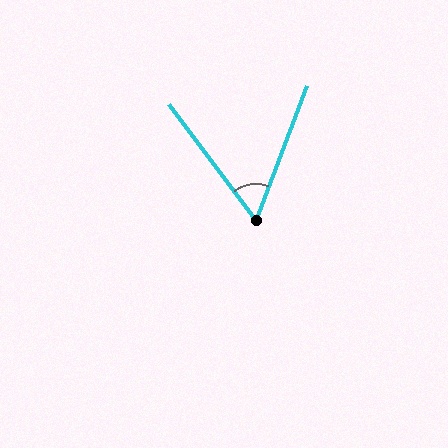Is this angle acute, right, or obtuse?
It is acute.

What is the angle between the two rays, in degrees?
Approximately 58 degrees.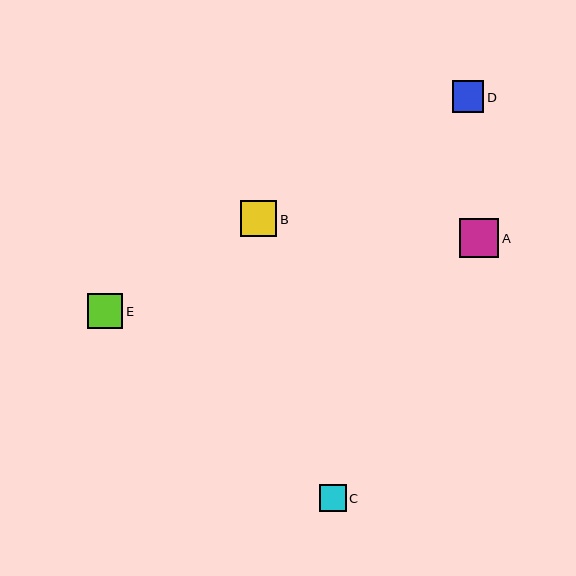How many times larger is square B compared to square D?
Square B is approximately 1.1 times the size of square D.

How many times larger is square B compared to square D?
Square B is approximately 1.1 times the size of square D.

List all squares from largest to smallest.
From largest to smallest: A, B, E, D, C.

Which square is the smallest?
Square C is the smallest with a size of approximately 27 pixels.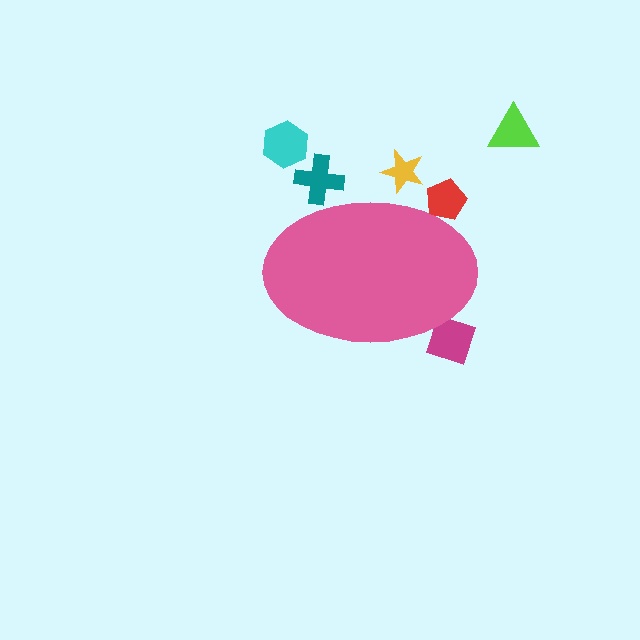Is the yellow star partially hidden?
Yes, the yellow star is partially hidden behind the pink ellipse.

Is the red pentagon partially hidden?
Yes, the red pentagon is partially hidden behind the pink ellipse.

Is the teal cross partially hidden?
Yes, the teal cross is partially hidden behind the pink ellipse.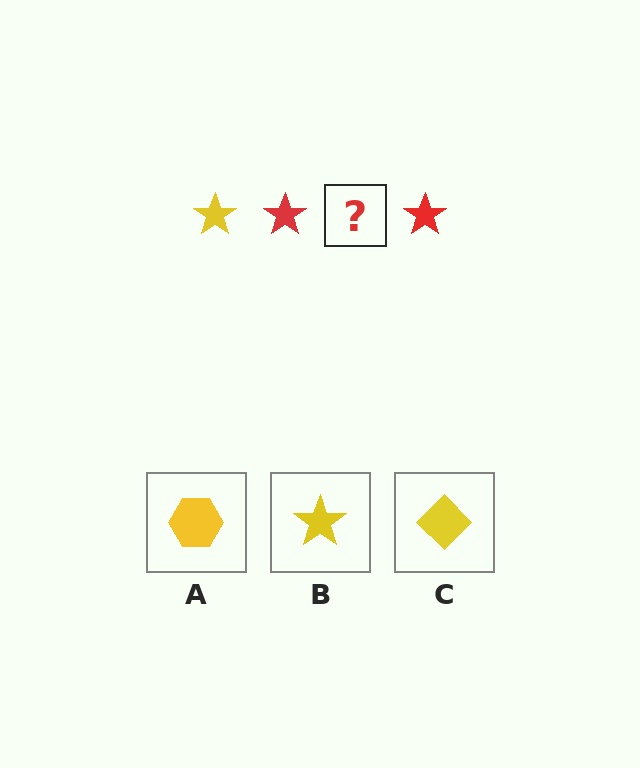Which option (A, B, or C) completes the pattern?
B.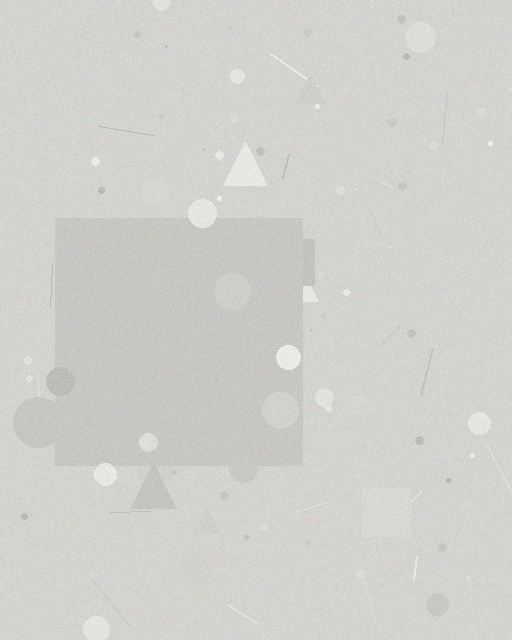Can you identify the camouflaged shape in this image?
The camouflaged shape is a square.